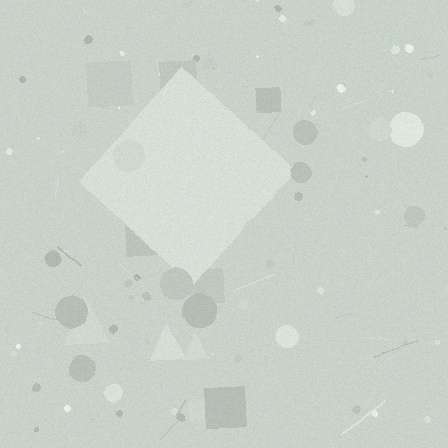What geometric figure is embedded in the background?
A diamond is embedded in the background.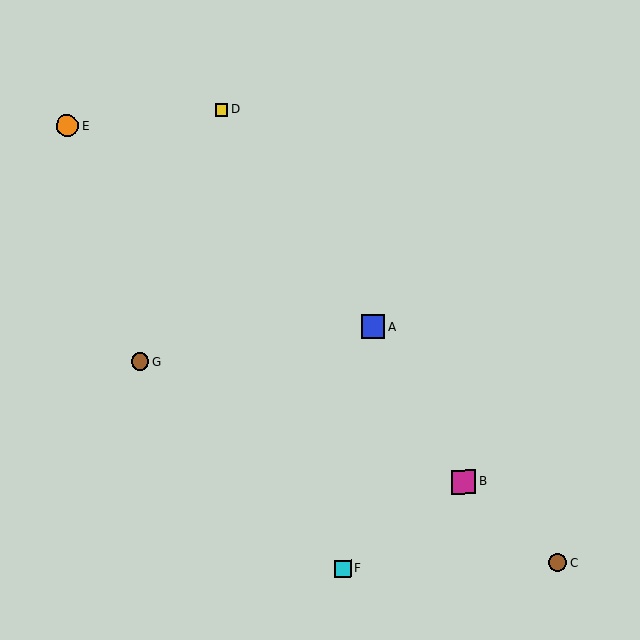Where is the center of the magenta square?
The center of the magenta square is at (463, 482).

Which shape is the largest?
The magenta square (labeled B) is the largest.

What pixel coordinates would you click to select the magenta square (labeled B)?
Click at (463, 482) to select the magenta square B.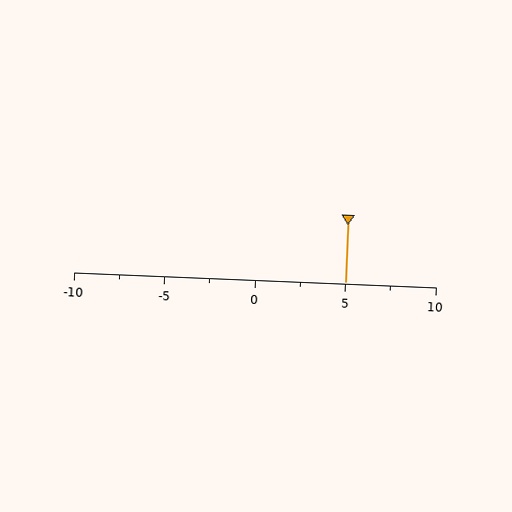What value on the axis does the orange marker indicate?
The marker indicates approximately 5.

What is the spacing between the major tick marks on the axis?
The major ticks are spaced 5 apart.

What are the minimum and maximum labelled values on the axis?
The axis runs from -10 to 10.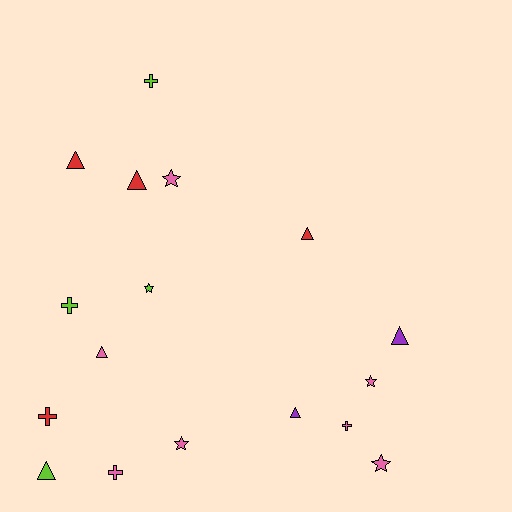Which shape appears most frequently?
Triangle, with 7 objects.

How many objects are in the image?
There are 17 objects.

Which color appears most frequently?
Pink, with 7 objects.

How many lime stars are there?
There is 1 lime star.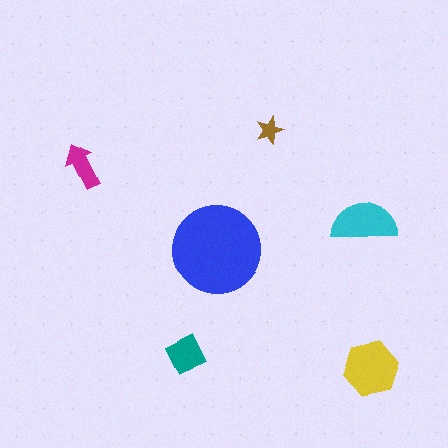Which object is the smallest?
The brown star.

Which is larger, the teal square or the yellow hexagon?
The yellow hexagon.